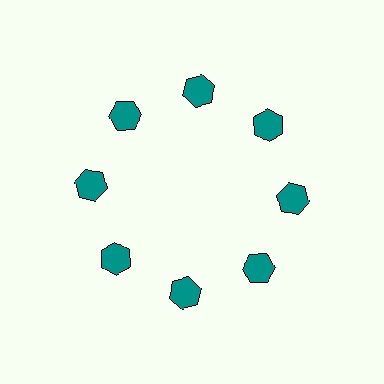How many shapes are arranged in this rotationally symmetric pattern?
There are 8 shapes, arranged in 8 groups of 1.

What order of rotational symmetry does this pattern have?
This pattern has 8-fold rotational symmetry.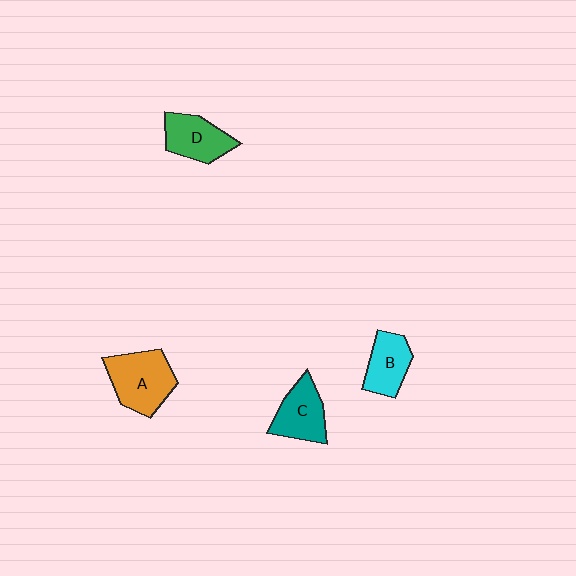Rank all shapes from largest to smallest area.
From largest to smallest: A (orange), C (teal), D (green), B (cyan).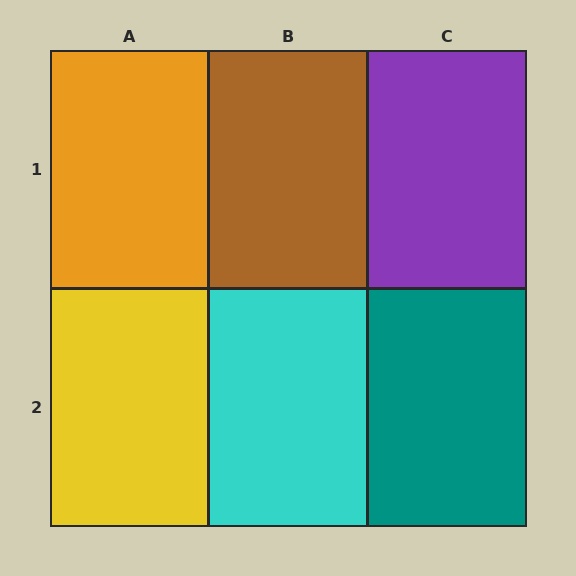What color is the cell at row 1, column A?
Orange.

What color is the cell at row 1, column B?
Brown.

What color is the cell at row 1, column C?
Purple.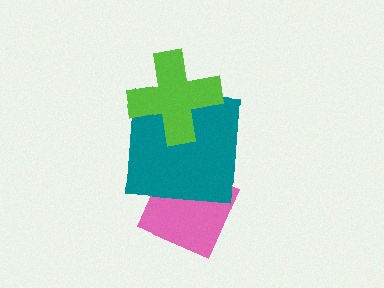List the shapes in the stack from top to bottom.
From top to bottom: the lime cross, the teal square, the pink diamond.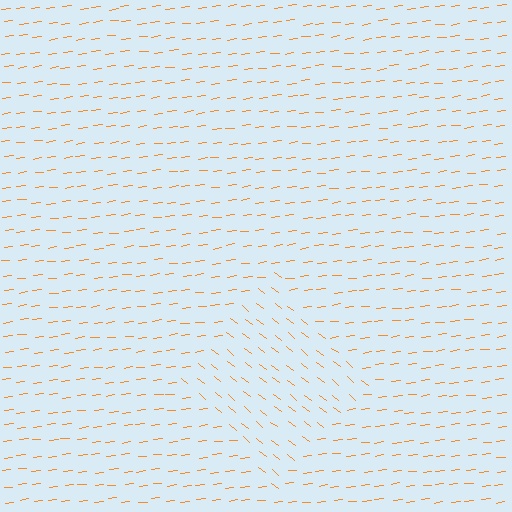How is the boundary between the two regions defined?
The boundary is defined purely by a change in line orientation (approximately 45 degrees difference). All lines are the same color and thickness.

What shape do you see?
I see a diamond.